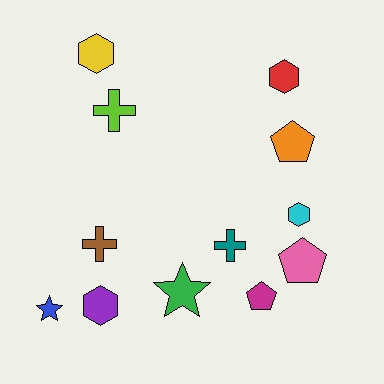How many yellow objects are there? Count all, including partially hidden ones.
There is 1 yellow object.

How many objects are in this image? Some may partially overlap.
There are 12 objects.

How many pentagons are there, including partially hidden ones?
There are 3 pentagons.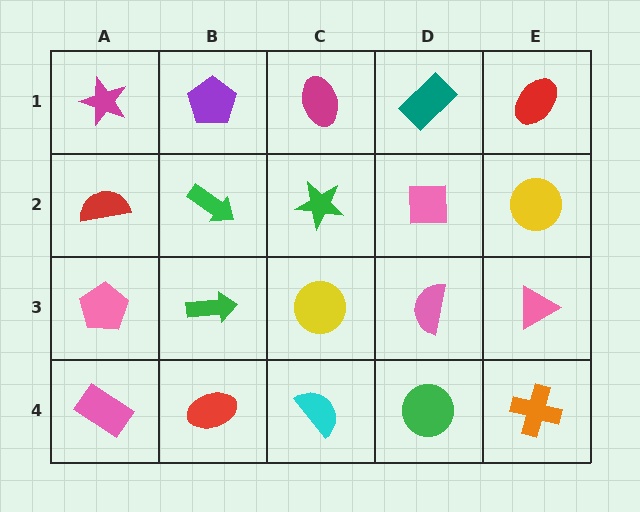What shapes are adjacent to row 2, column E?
A red ellipse (row 1, column E), a pink triangle (row 3, column E), a pink square (row 2, column D).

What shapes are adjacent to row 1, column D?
A pink square (row 2, column D), a magenta ellipse (row 1, column C), a red ellipse (row 1, column E).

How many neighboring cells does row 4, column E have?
2.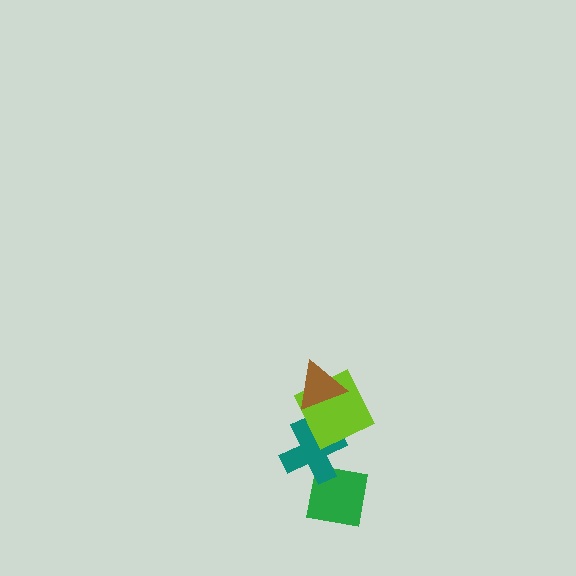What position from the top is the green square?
The green square is 4th from the top.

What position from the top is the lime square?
The lime square is 2nd from the top.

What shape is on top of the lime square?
The brown triangle is on top of the lime square.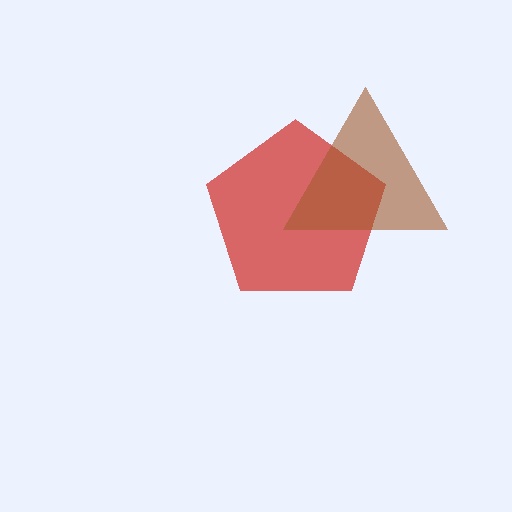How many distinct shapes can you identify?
There are 2 distinct shapes: a red pentagon, a brown triangle.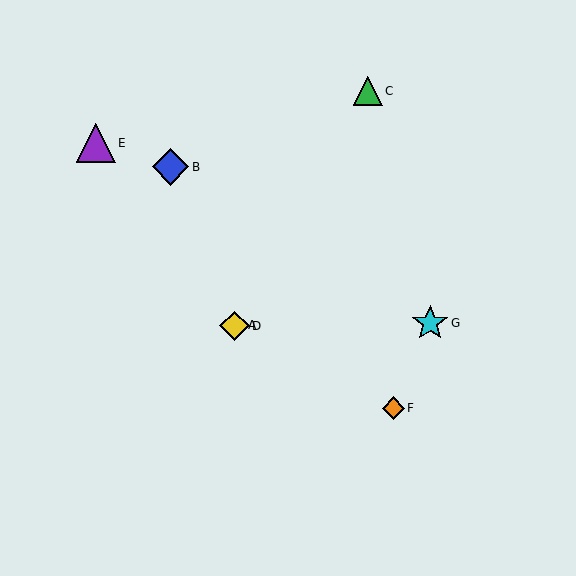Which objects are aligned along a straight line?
Objects A, D, F are aligned along a straight line.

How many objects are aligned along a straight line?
3 objects (A, D, F) are aligned along a straight line.